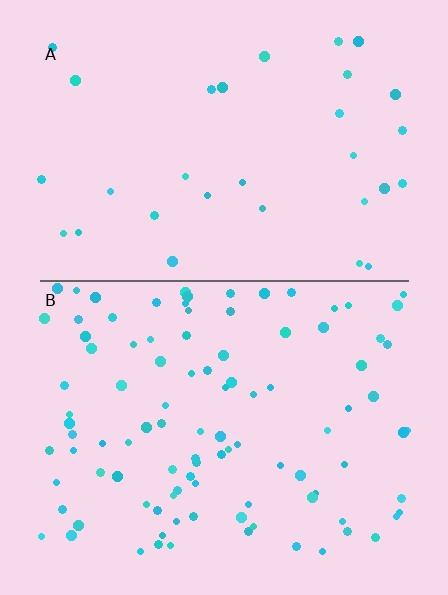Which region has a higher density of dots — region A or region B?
B (the bottom).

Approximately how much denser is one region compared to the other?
Approximately 3.2× — region B over region A.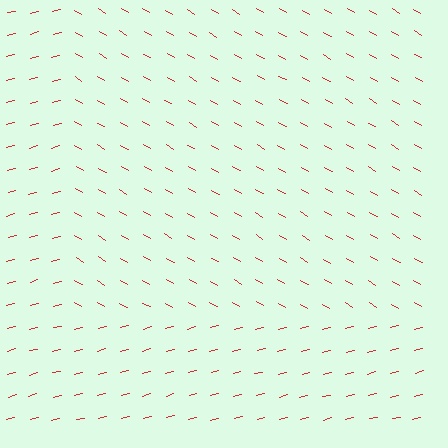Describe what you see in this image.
The image is filled with small red line segments. A rectangle region in the image has lines oriented differently from the surrounding lines, creating a visible texture boundary.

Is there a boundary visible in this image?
Yes, there is a texture boundary formed by a change in line orientation.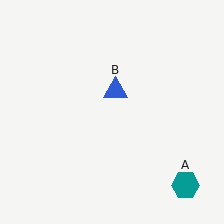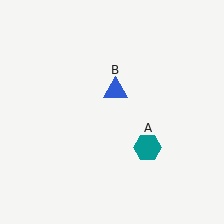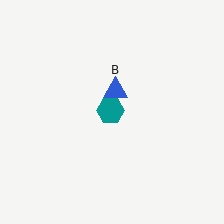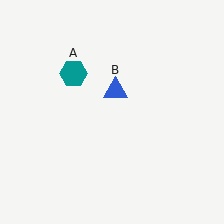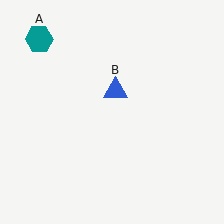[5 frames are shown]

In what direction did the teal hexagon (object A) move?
The teal hexagon (object A) moved up and to the left.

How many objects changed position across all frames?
1 object changed position: teal hexagon (object A).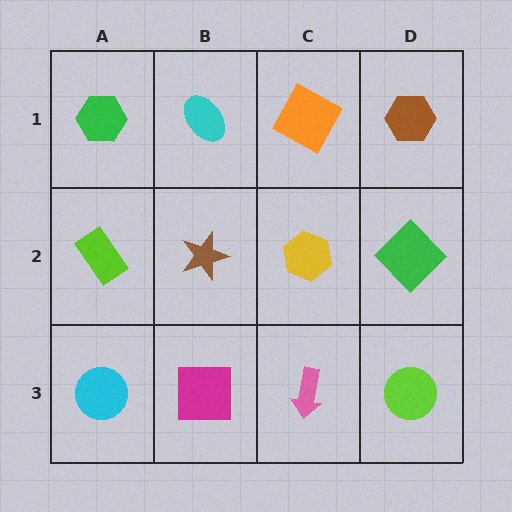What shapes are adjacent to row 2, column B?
A cyan ellipse (row 1, column B), a magenta square (row 3, column B), a lime rectangle (row 2, column A), a yellow hexagon (row 2, column C).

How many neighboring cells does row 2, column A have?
3.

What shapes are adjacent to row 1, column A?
A lime rectangle (row 2, column A), a cyan ellipse (row 1, column B).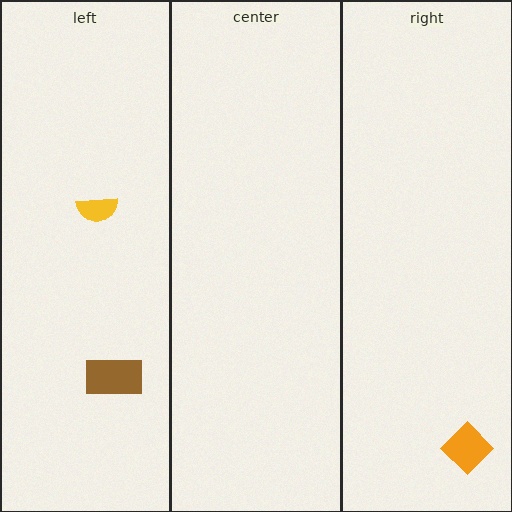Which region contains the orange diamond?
The right region.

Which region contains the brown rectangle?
The left region.